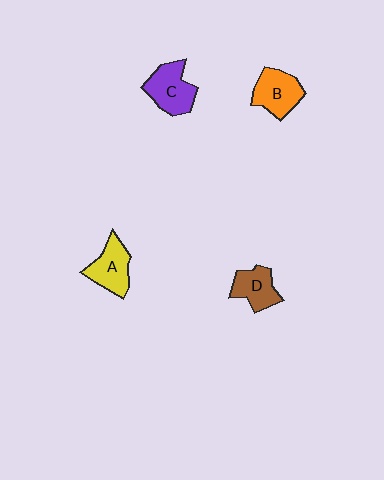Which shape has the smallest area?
Shape D (brown).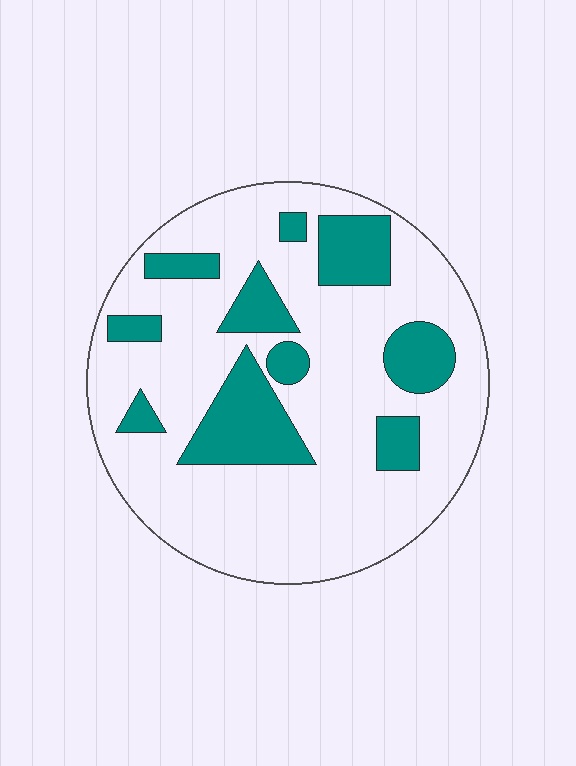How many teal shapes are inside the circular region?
10.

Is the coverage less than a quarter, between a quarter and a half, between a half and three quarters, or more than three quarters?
Less than a quarter.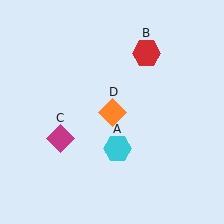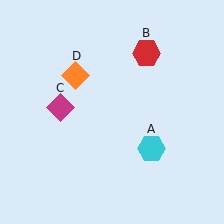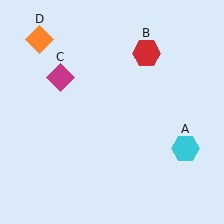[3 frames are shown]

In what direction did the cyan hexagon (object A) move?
The cyan hexagon (object A) moved right.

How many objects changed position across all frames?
3 objects changed position: cyan hexagon (object A), magenta diamond (object C), orange diamond (object D).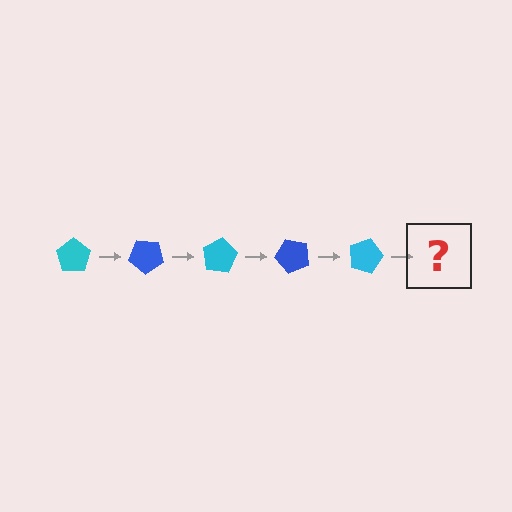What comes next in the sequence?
The next element should be a blue pentagon, rotated 200 degrees from the start.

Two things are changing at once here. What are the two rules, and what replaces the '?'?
The two rules are that it rotates 40 degrees each step and the color cycles through cyan and blue. The '?' should be a blue pentagon, rotated 200 degrees from the start.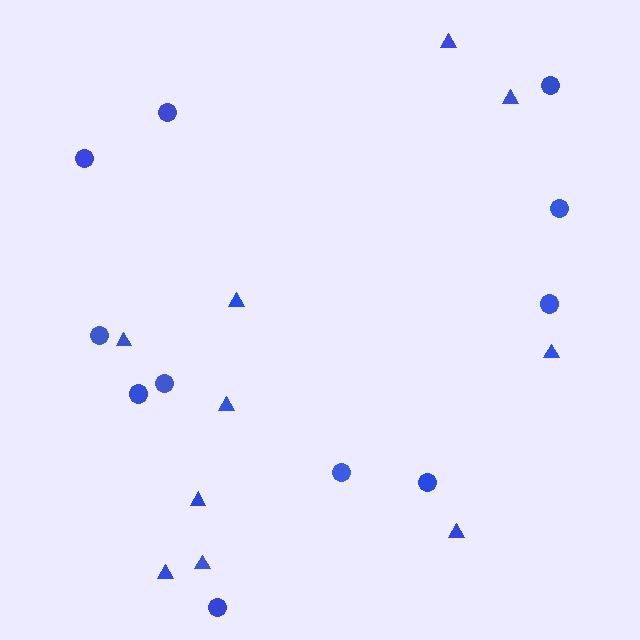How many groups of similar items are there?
There are 2 groups: one group of circles (11) and one group of triangles (10).